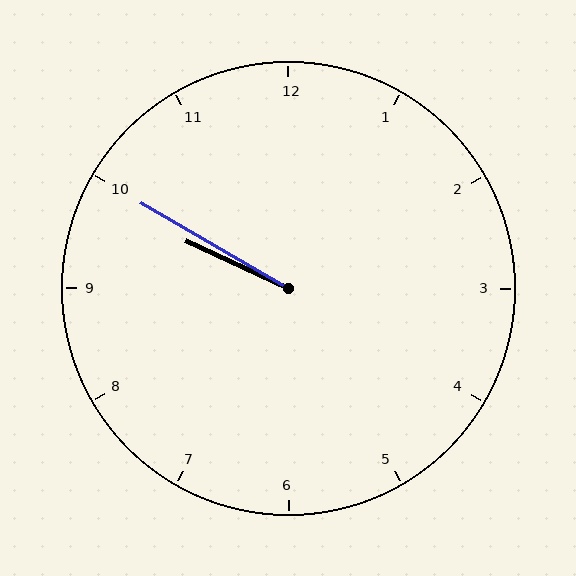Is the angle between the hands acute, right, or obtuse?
It is acute.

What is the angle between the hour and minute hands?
Approximately 5 degrees.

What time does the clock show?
9:50.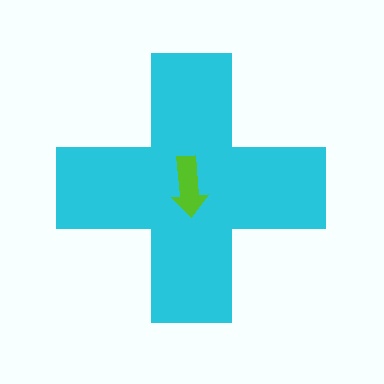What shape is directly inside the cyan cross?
The lime arrow.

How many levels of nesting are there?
2.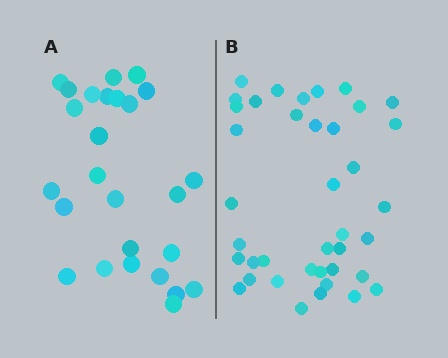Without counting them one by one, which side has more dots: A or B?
Region B (the right region) has more dots.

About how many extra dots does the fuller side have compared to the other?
Region B has approximately 15 more dots than region A.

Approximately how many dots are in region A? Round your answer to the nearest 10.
About 30 dots. (The exact count is 26, which rounds to 30.)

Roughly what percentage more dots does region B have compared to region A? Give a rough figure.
About 50% more.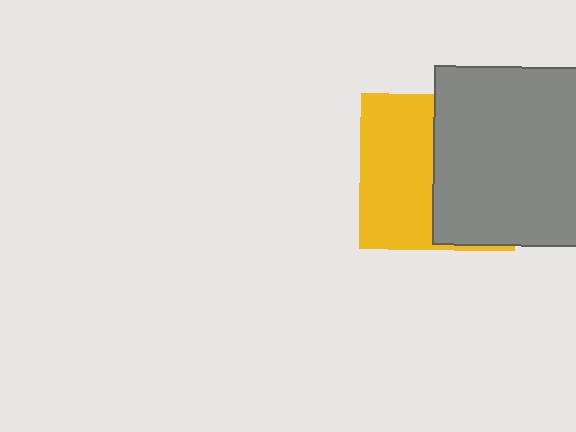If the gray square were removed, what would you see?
You would see the complete yellow square.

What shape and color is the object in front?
The object in front is a gray square.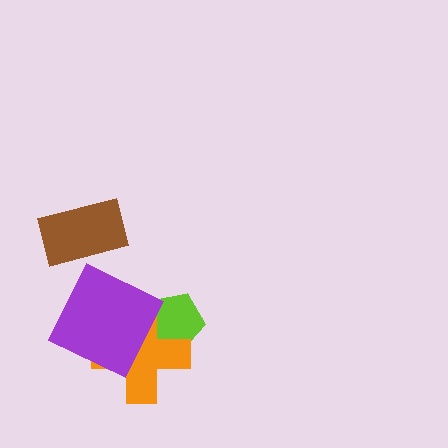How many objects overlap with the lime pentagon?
1 object overlaps with the lime pentagon.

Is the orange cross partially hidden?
Yes, it is partially covered by another shape.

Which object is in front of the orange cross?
The purple square is in front of the orange cross.